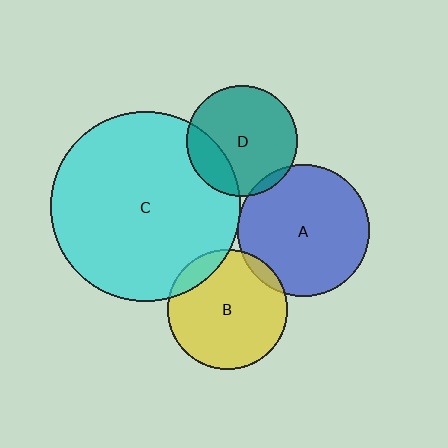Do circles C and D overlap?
Yes.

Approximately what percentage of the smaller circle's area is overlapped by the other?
Approximately 20%.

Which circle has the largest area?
Circle C (cyan).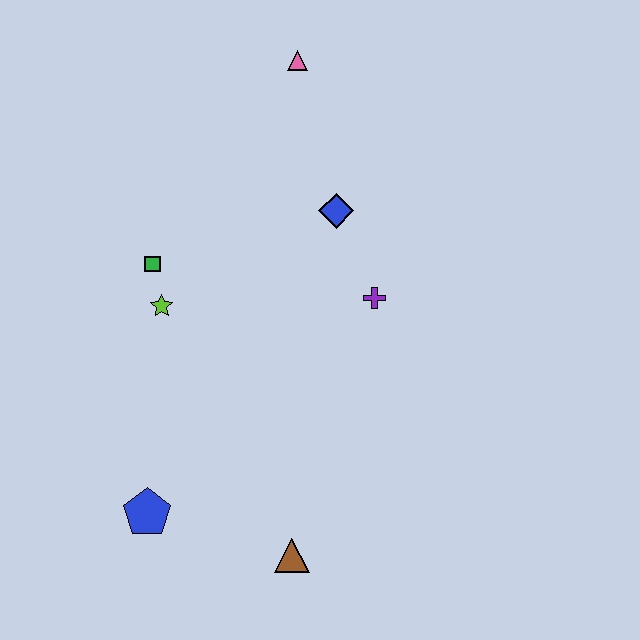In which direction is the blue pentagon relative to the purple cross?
The blue pentagon is to the left of the purple cross.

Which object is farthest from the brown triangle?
The pink triangle is farthest from the brown triangle.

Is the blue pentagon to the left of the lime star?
Yes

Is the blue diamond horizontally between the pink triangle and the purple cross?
Yes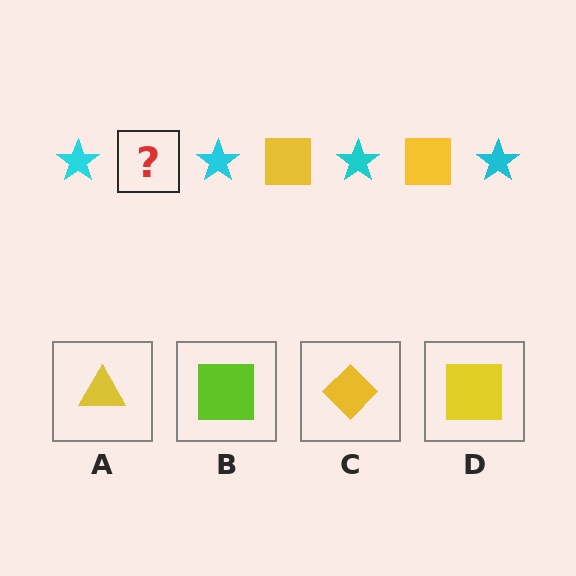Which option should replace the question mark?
Option D.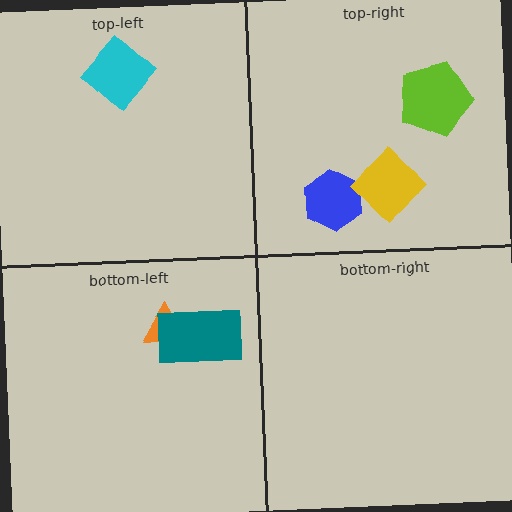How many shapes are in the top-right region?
3.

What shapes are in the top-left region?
The cyan diamond.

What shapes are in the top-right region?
The blue hexagon, the yellow diamond, the lime pentagon.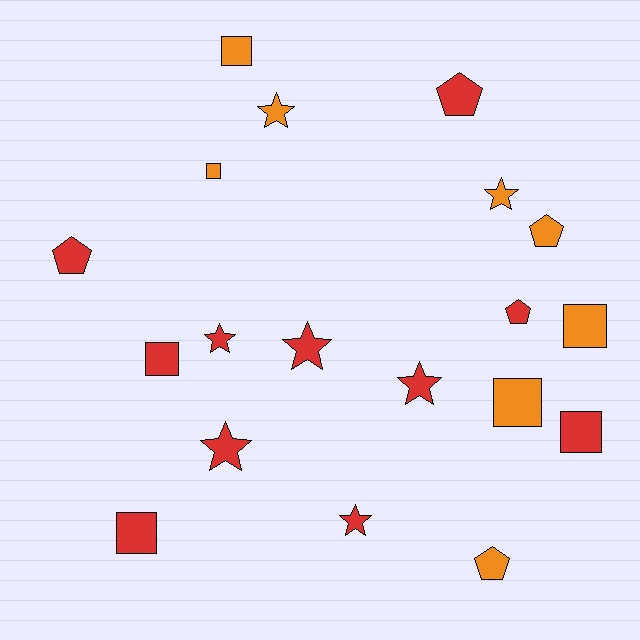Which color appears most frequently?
Red, with 11 objects.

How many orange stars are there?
There are 2 orange stars.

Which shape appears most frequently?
Square, with 7 objects.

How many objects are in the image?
There are 19 objects.